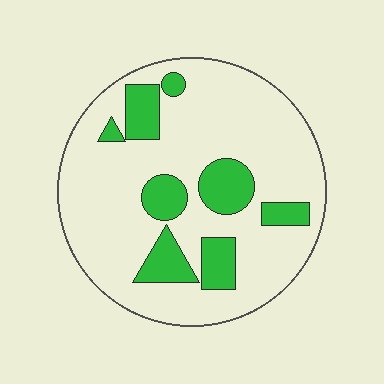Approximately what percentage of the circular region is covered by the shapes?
Approximately 20%.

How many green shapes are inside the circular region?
8.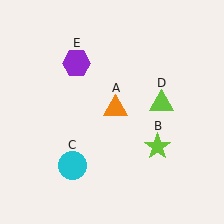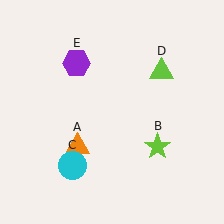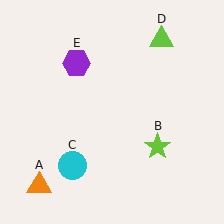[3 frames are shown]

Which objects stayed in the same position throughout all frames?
Lime star (object B) and cyan circle (object C) and purple hexagon (object E) remained stationary.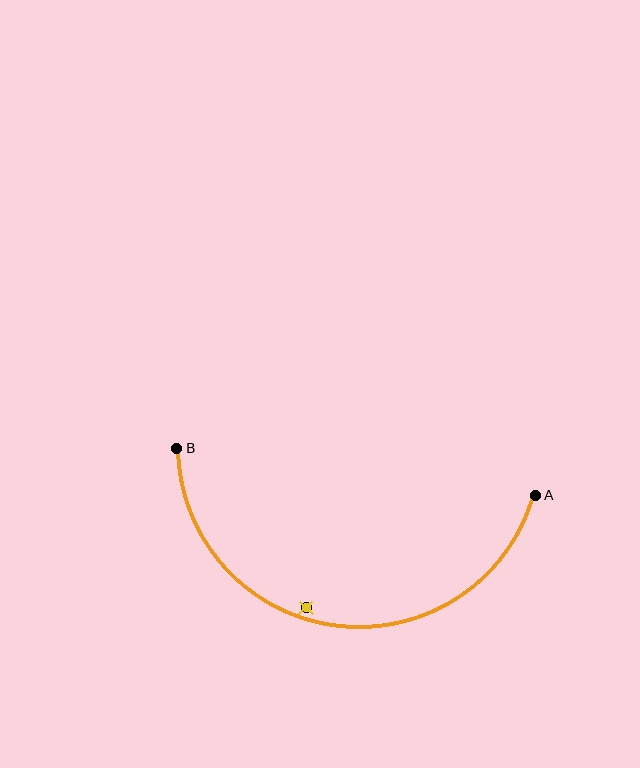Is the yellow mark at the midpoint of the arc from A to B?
No — the yellow mark does not lie on the arc at all. It sits slightly inside the curve.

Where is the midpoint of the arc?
The arc midpoint is the point on the curve farthest from the straight line joining A and B. It sits below that line.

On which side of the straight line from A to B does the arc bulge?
The arc bulges below the straight line connecting A and B.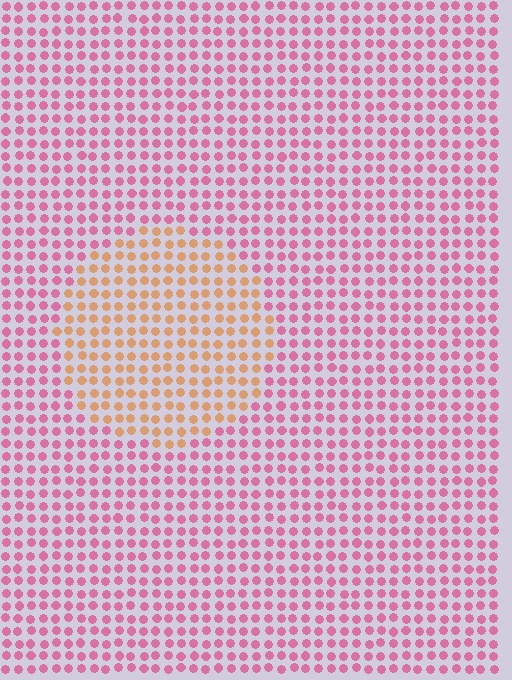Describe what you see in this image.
The image is filled with small pink elements in a uniform arrangement. A circle-shaped region is visible where the elements are tinted to a slightly different hue, forming a subtle color boundary.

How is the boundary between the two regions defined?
The boundary is defined purely by a slight shift in hue (about 53 degrees). Spacing, size, and orientation are identical on both sides.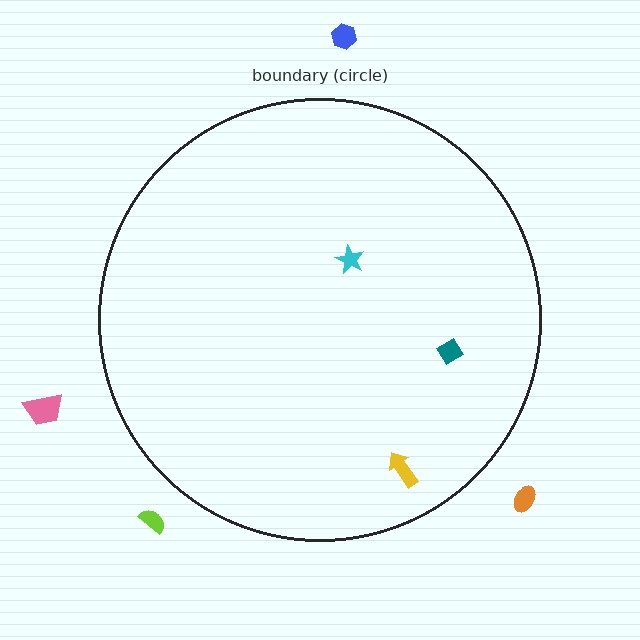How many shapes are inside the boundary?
3 inside, 4 outside.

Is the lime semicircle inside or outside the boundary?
Outside.